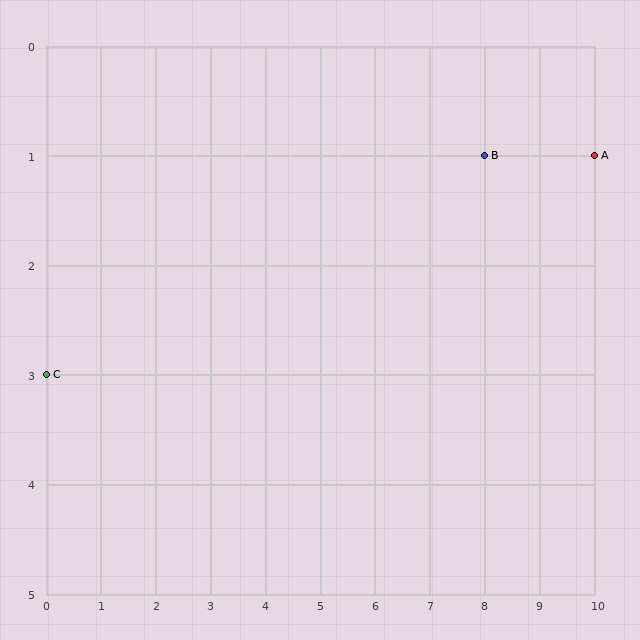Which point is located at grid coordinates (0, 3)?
Point C is at (0, 3).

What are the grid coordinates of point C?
Point C is at grid coordinates (0, 3).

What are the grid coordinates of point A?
Point A is at grid coordinates (10, 1).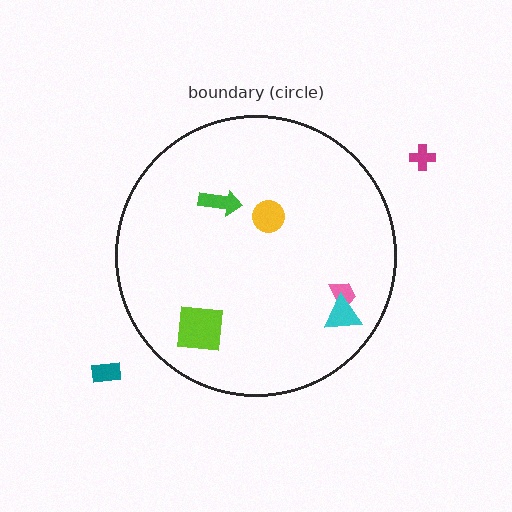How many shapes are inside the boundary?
5 inside, 2 outside.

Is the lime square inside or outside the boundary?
Inside.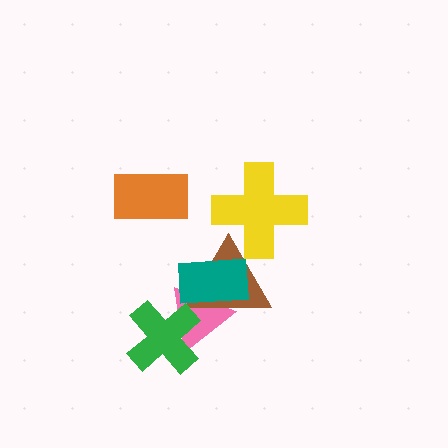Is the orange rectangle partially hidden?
No, no other shape covers it.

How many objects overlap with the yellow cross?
1 object overlaps with the yellow cross.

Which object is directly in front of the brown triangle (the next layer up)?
The teal rectangle is directly in front of the brown triangle.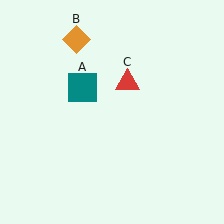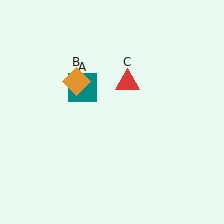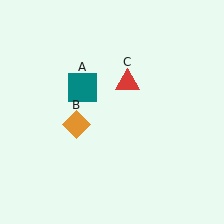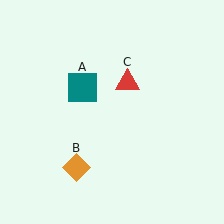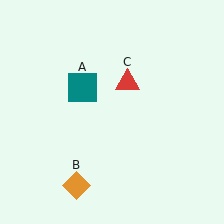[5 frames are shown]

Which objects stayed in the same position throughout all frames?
Teal square (object A) and red triangle (object C) remained stationary.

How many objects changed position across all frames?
1 object changed position: orange diamond (object B).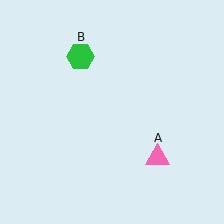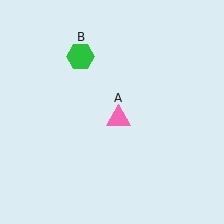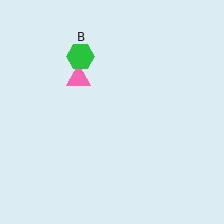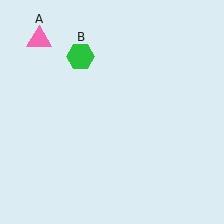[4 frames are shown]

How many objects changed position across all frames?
1 object changed position: pink triangle (object A).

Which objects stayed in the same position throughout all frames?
Green hexagon (object B) remained stationary.